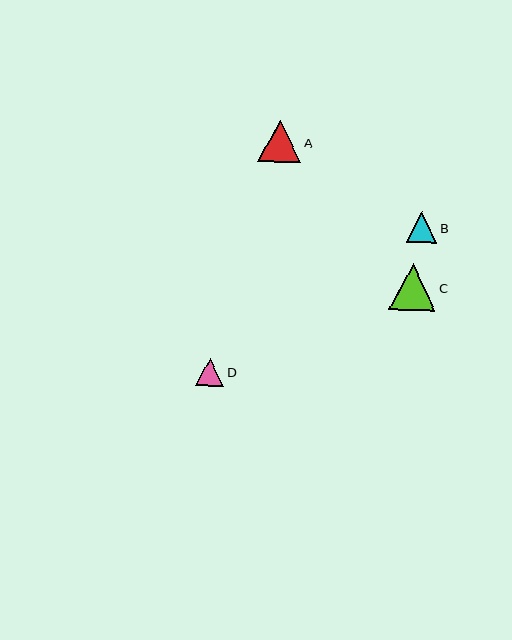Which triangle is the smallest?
Triangle D is the smallest with a size of approximately 28 pixels.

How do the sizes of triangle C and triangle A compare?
Triangle C and triangle A are approximately the same size.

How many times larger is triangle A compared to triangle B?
Triangle A is approximately 1.4 times the size of triangle B.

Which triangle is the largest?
Triangle C is the largest with a size of approximately 46 pixels.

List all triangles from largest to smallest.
From largest to smallest: C, A, B, D.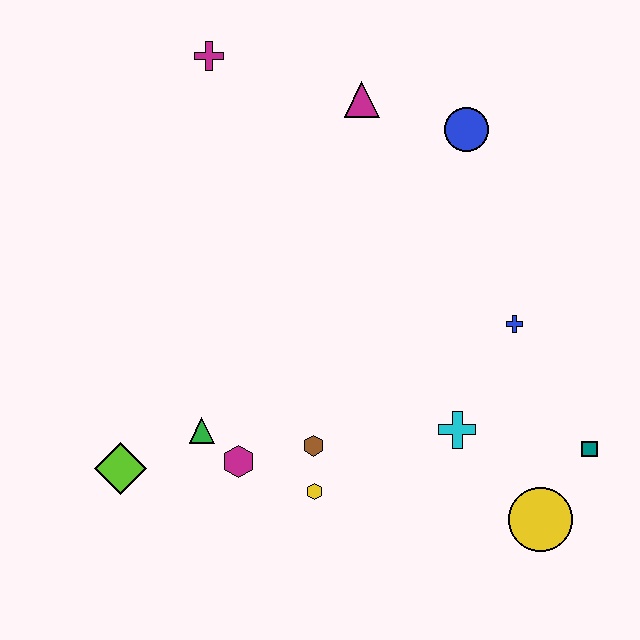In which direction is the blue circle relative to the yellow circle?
The blue circle is above the yellow circle.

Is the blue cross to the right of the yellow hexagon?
Yes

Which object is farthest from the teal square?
The magenta cross is farthest from the teal square.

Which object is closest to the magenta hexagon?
The green triangle is closest to the magenta hexagon.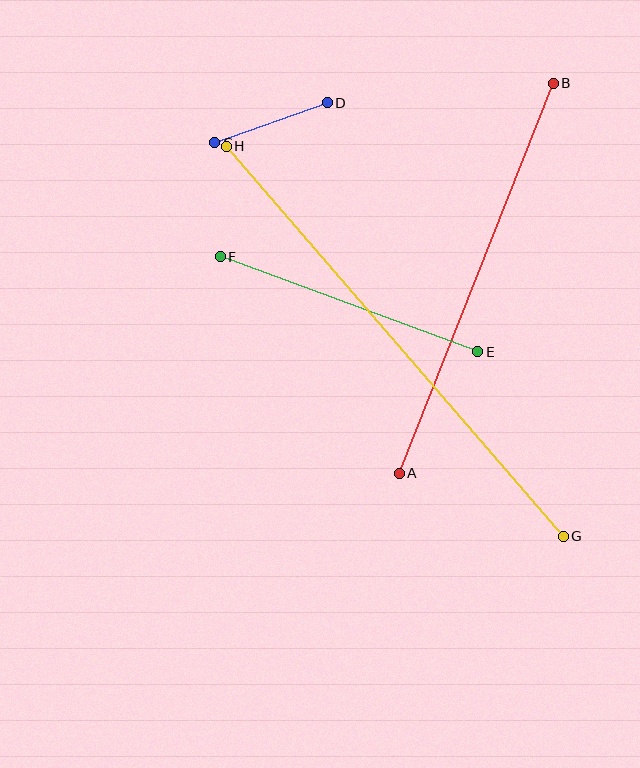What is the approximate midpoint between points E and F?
The midpoint is at approximately (349, 304) pixels.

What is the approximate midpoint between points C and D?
The midpoint is at approximately (271, 123) pixels.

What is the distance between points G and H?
The distance is approximately 516 pixels.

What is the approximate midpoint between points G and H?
The midpoint is at approximately (395, 341) pixels.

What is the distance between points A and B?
The distance is approximately 419 pixels.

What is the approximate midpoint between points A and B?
The midpoint is at approximately (476, 278) pixels.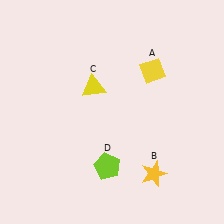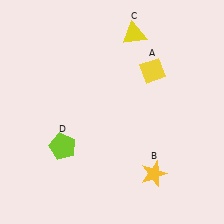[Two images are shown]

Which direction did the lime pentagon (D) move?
The lime pentagon (D) moved left.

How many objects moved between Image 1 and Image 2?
2 objects moved between the two images.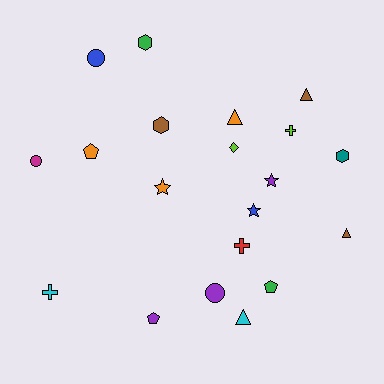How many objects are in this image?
There are 20 objects.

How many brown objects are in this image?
There are 3 brown objects.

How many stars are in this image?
There are 3 stars.